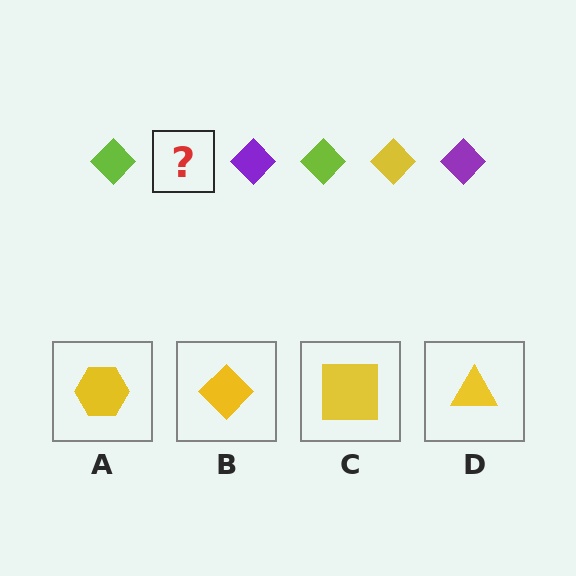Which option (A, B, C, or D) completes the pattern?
B.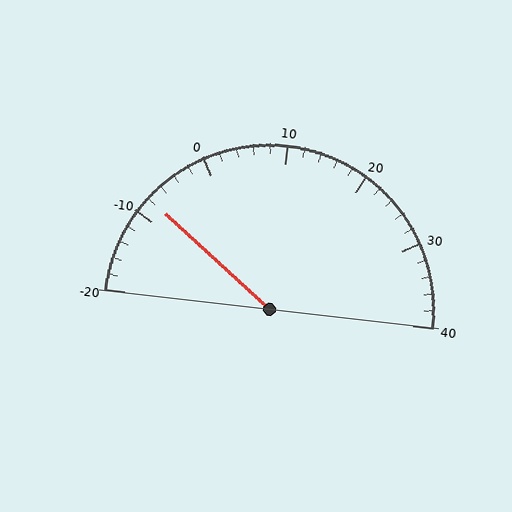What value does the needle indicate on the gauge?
The needle indicates approximately -8.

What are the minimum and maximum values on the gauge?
The gauge ranges from -20 to 40.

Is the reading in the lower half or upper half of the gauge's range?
The reading is in the lower half of the range (-20 to 40).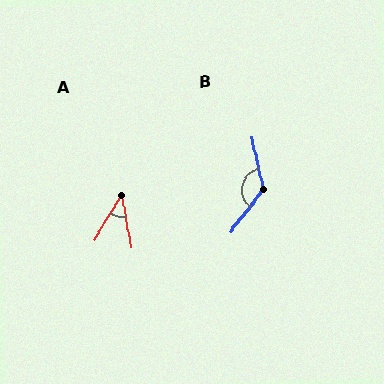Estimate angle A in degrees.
Approximately 41 degrees.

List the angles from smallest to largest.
A (41°), B (131°).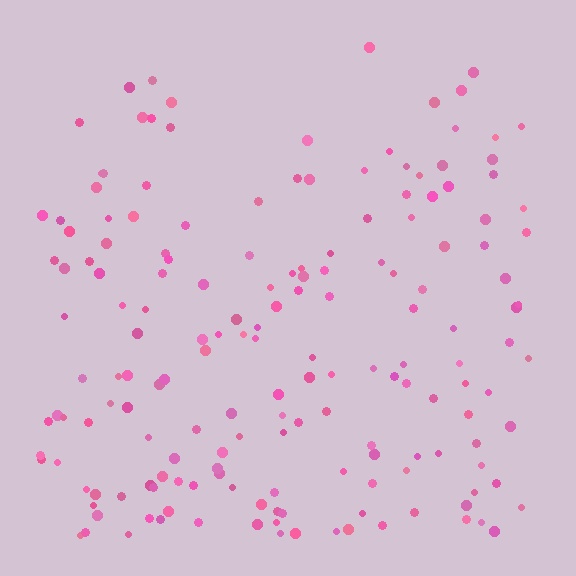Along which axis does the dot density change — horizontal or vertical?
Vertical.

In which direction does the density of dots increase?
From top to bottom, with the bottom side densest.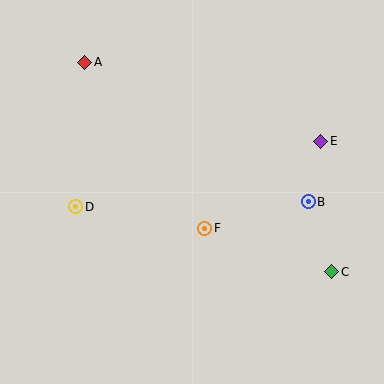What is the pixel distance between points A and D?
The distance between A and D is 145 pixels.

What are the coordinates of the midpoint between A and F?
The midpoint between A and F is at (145, 145).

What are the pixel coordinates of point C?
Point C is at (332, 272).